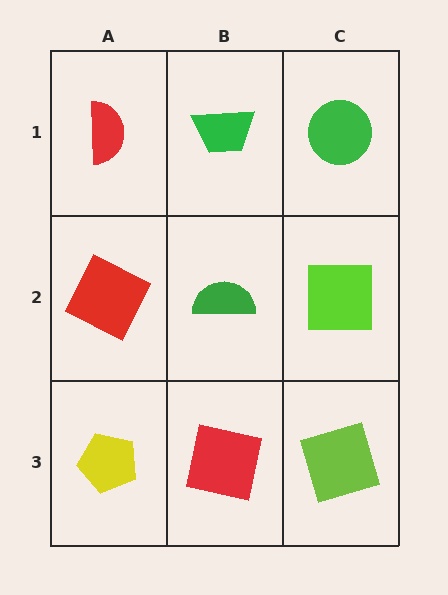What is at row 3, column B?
A red square.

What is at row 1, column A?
A red semicircle.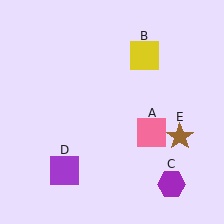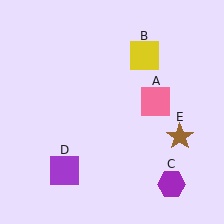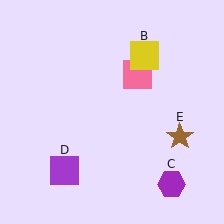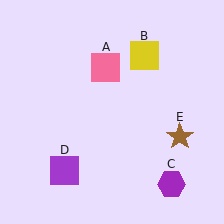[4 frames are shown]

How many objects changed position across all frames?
1 object changed position: pink square (object A).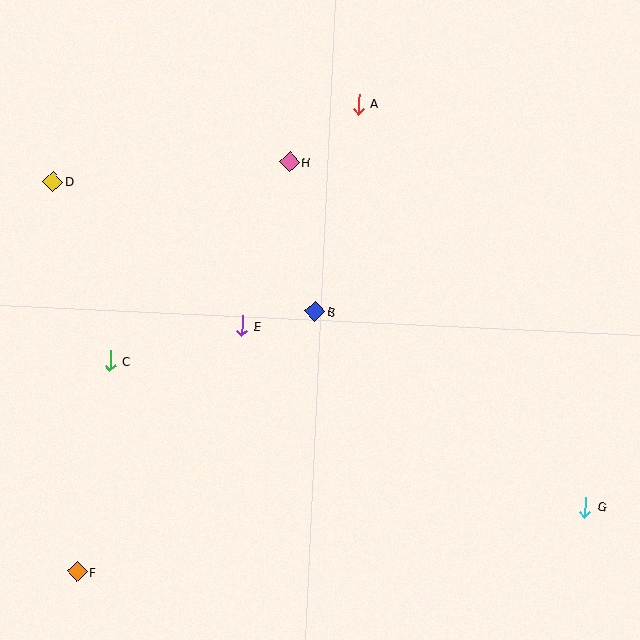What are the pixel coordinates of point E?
Point E is at (242, 326).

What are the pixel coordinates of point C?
Point C is at (110, 361).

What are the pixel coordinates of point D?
Point D is at (53, 182).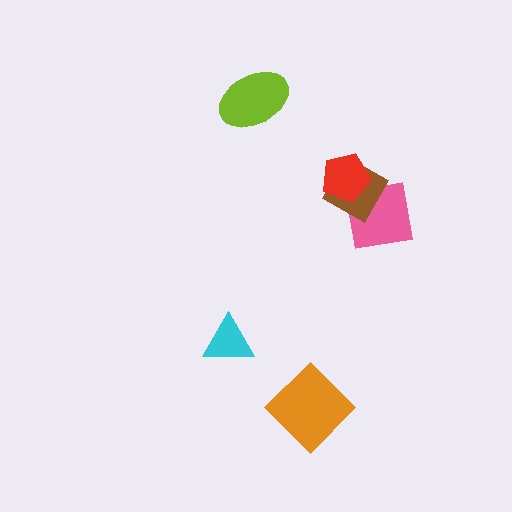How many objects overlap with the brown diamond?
2 objects overlap with the brown diamond.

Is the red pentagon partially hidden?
No, no other shape covers it.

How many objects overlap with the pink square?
1 object overlaps with the pink square.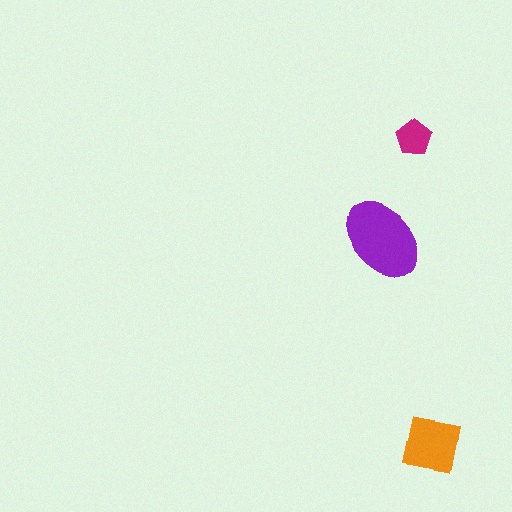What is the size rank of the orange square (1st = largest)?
2nd.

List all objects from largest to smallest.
The purple ellipse, the orange square, the magenta pentagon.